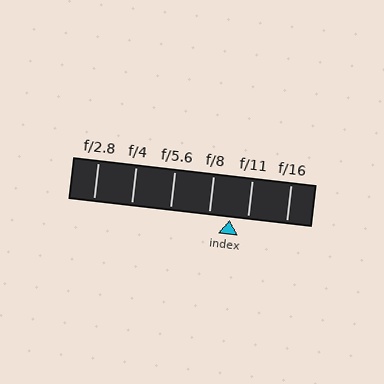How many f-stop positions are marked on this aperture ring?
There are 6 f-stop positions marked.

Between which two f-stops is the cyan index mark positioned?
The index mark is between f/8 and f/11.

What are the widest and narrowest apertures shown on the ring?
The widest aperture shown is f/2.8 and the narrowest is f/16.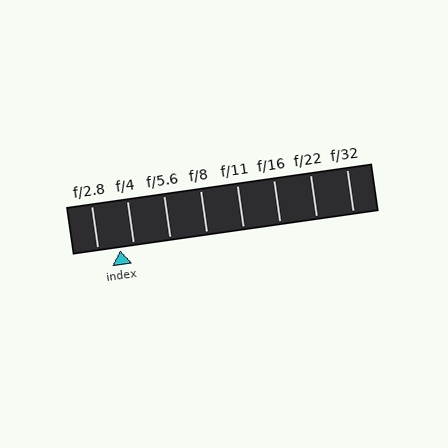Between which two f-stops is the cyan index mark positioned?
The index mark is between f/2.8 and f/4.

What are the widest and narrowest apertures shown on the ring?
The widest aperture shown is f/2.8 and the narrowest is f/32.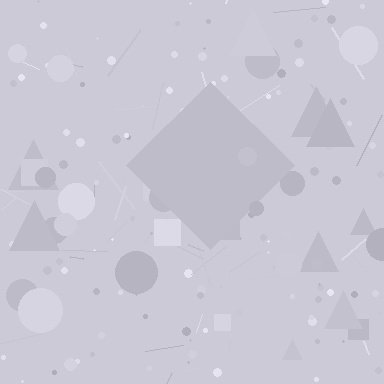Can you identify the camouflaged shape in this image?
The camouflaged shape is a diamond.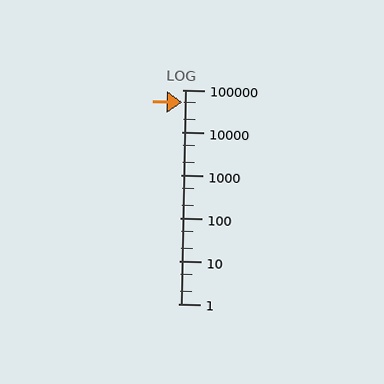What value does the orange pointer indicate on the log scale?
The pointer indicates approximately 52000.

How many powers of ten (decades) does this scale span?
The scale spans 5 decades, from 1 to 100000.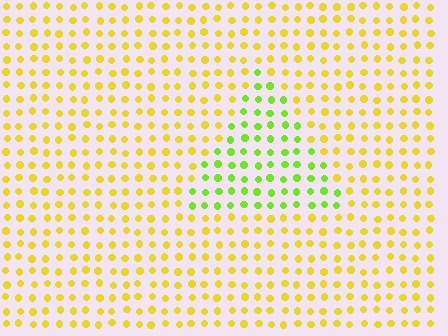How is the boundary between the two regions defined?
The boundary is defined purely by a slight shift in hue (about 42 degrees). Spacing, size, and orientation are identical on both sides.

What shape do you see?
I see a triangle.